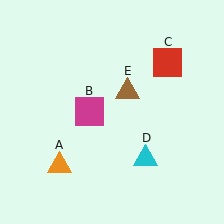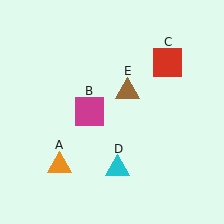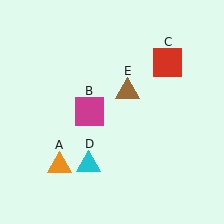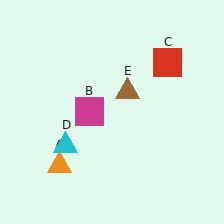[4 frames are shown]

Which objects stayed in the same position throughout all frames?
Orange triangle (object A) and magenta square (object B) and red square (object C) and brown triangle (object E) remained stationary.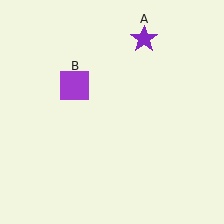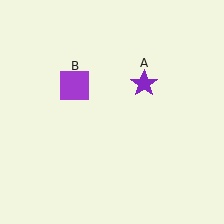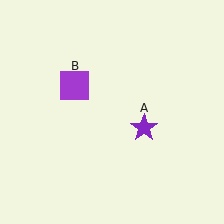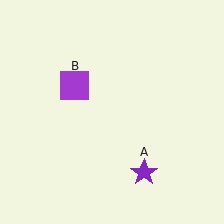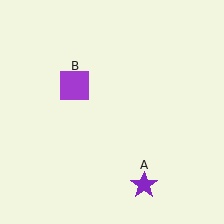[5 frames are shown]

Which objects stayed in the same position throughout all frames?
Purple square (object B) remained stationary.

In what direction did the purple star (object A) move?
The purple star (object A) moved down.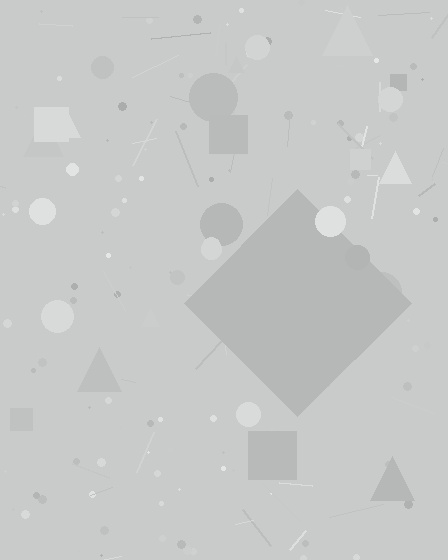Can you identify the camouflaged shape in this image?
The camouflaged shape is a diamond.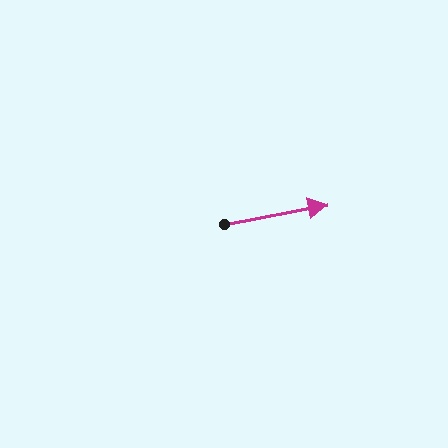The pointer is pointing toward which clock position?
Roughly 3 o'clock.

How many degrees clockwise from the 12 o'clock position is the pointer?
Approximately 79 degrees.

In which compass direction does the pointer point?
East.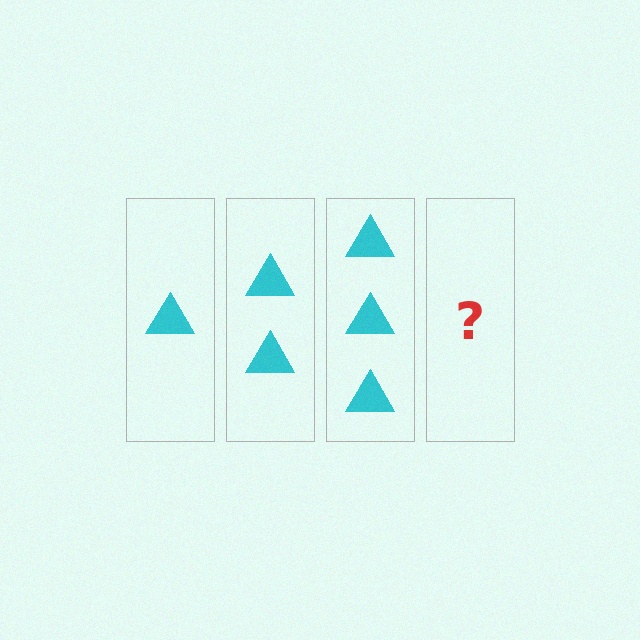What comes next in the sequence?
The next element should be 4 triangles.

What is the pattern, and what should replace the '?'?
The pattern is that each step adds one more triangle. The '?' should be 4 triangles.